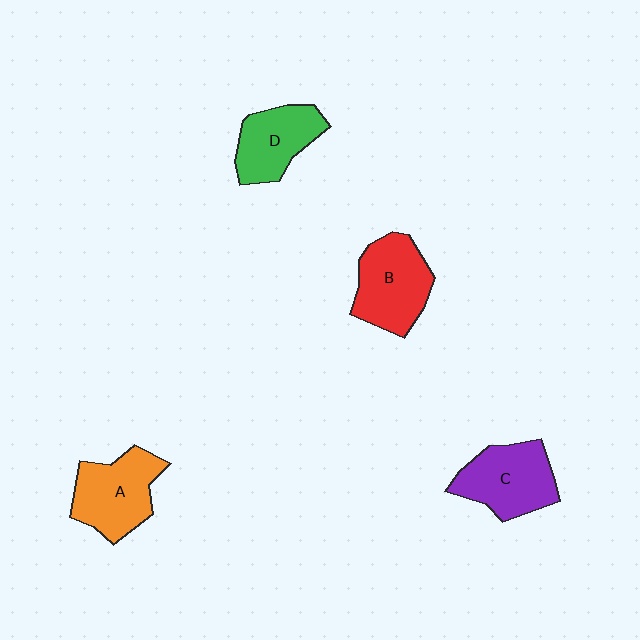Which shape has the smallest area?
Shape D (green).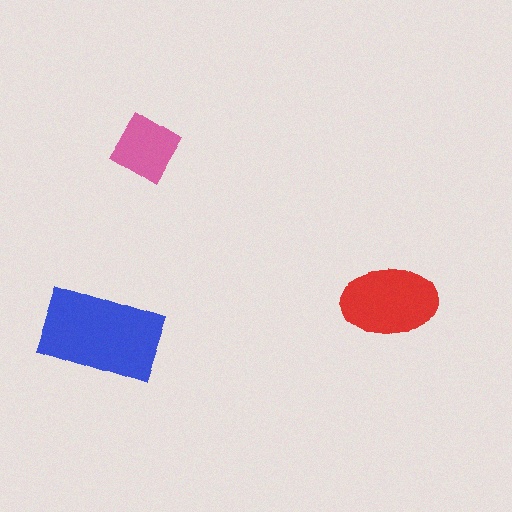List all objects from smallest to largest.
The pink diamond, the red ellipse, the blue rectangle.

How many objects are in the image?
There are 3 objects in the image.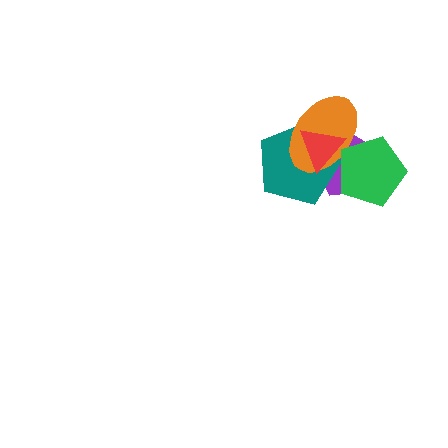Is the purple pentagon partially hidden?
Yes, it is partially covered by another shape.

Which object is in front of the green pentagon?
The red triangle is in front of the green pentagon.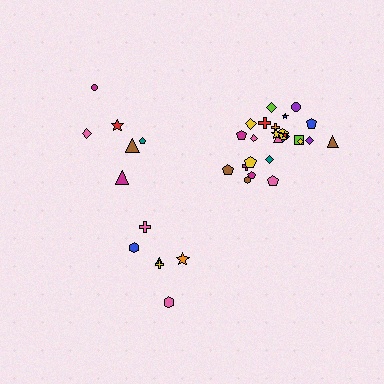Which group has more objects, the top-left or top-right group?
The top-right group.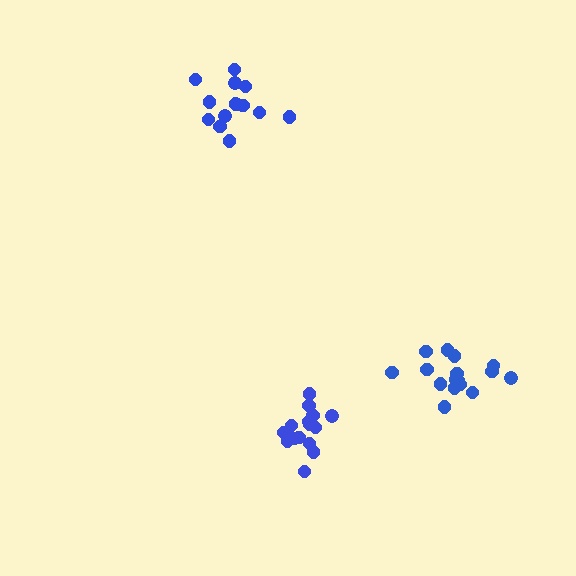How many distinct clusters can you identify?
There are 3 distinct clusters.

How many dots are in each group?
Group 1: 16 dots, Group 2: 14 dots, Group 3: 17 dots (47 total).